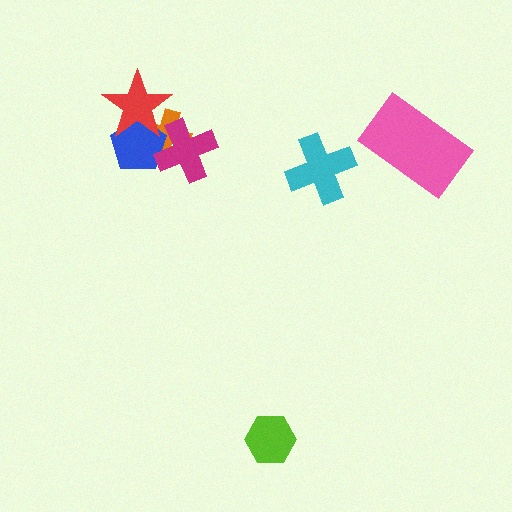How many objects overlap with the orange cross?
3 objects overlap with the orange cross.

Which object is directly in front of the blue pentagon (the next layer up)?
The magenta cross is directly in front of the blue pentagon.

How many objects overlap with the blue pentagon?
3 objects overlap with the blue pentagon.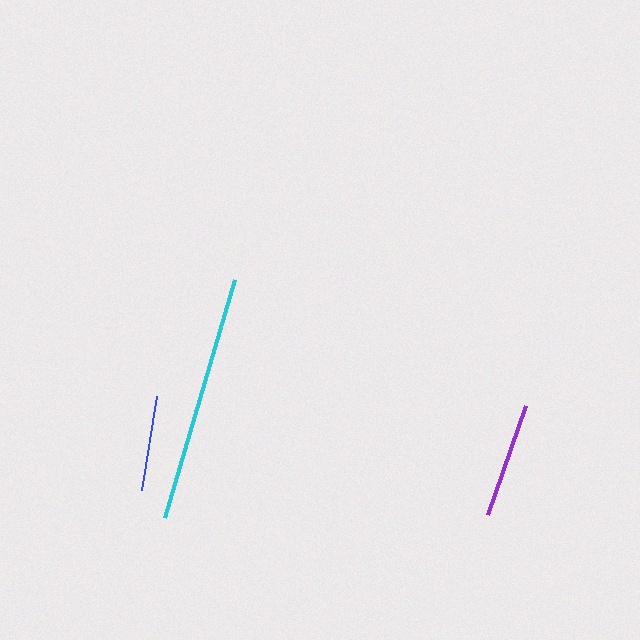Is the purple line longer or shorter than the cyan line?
The cyan line is longer than the purple line.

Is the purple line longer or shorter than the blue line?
The purple line is longer than the blue line.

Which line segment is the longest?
The cyan line is the longest at approximately 248 pixels.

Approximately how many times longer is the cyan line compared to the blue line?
The cyan line is approximately 2.6 times the length of the blue line.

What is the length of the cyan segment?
The cyan segment is approximately 248 pixels long.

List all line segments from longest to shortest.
From longest to shortest: cyan, purple, blue.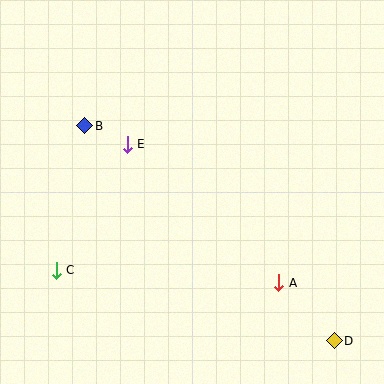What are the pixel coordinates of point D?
Point D is at (334, 341).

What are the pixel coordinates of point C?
Point C is at (56, 270).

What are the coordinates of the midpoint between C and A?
The midpoint between C and A is at (168, 276).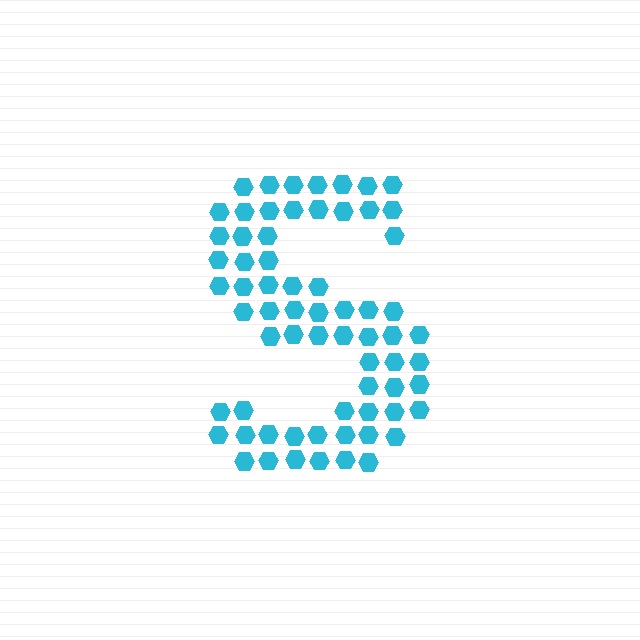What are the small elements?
The small elements are hexagons.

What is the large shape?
The large shape is the letter S.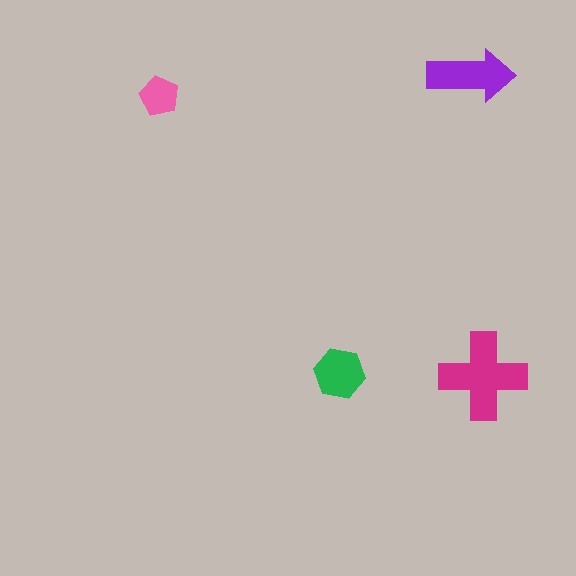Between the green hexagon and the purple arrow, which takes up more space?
The purple arrow.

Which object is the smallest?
The pink pentagon.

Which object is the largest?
The magenta cross.